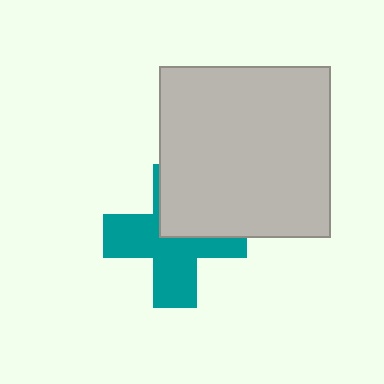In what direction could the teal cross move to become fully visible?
The teal cross could move toward the lower-left. That would shift it out from behind the light gray square entirely.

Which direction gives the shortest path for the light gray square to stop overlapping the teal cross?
Moving toward the upper-right gives the shortest separation.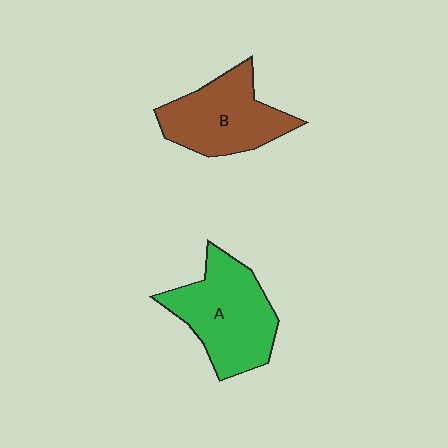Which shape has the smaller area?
Shape B (brown).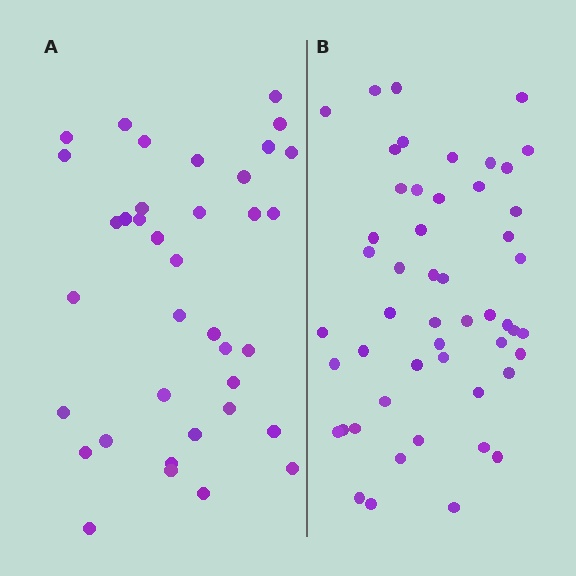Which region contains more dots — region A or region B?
Region B (the right region) has more dots.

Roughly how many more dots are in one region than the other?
Region B has approximately 15 more dots than region A.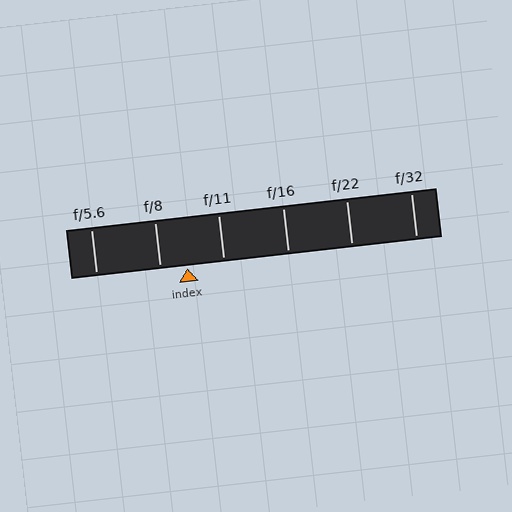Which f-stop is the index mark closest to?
The index mark is closest to f/8.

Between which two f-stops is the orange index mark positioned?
The index mark is between f/8 and f/11.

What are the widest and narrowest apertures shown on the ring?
The widest aperture shown is f/5.6 and the narrowest is f/32.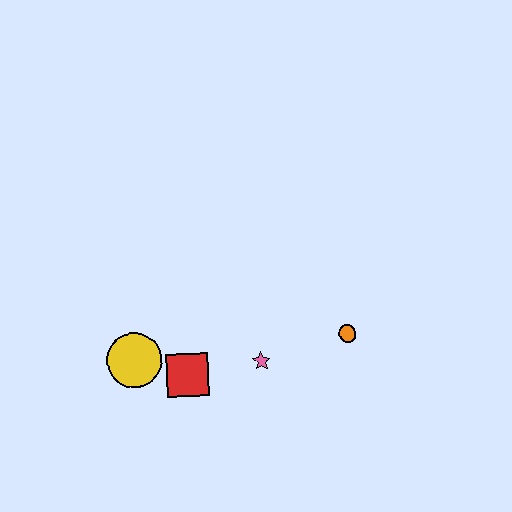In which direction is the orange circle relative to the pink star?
The orange circle is to the right of the pink star.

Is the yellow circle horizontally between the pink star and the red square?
No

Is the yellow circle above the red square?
Yes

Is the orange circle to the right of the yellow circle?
Yes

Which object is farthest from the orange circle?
The yellow circle is farthest from the orange circle.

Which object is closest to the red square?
The yellow circle is closest to the red square.